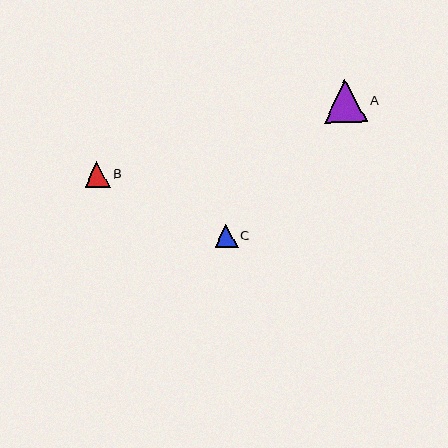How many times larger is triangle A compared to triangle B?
Triangle A is approximately 1.7 times the size of triangle B.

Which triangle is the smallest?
Triangle C is the smallest with a size of approximately 23 pixels.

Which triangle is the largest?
Triangle A is the largest with a size of approximately 43 pixels.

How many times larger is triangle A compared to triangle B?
Triangle A is approximately 1.7 times the size of triangle B.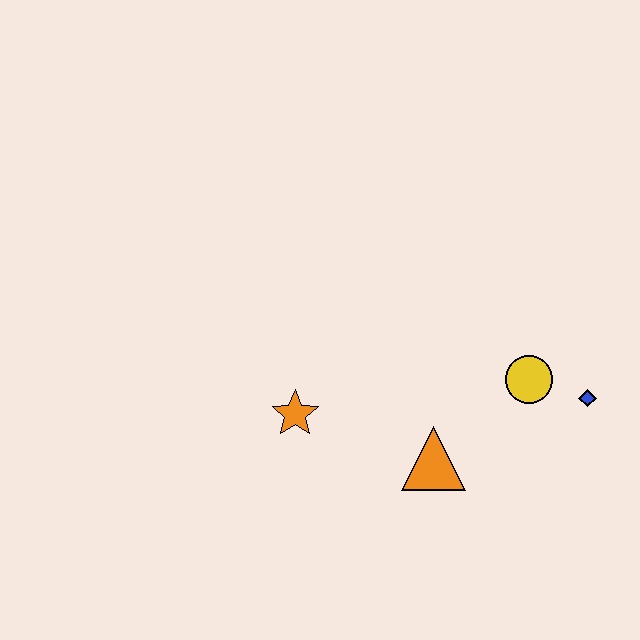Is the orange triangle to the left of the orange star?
No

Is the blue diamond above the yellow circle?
No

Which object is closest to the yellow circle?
The blue diamond is closest to the yellow circle.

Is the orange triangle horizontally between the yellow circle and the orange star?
Yes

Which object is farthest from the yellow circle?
The orange star is farthest from the yellow circle.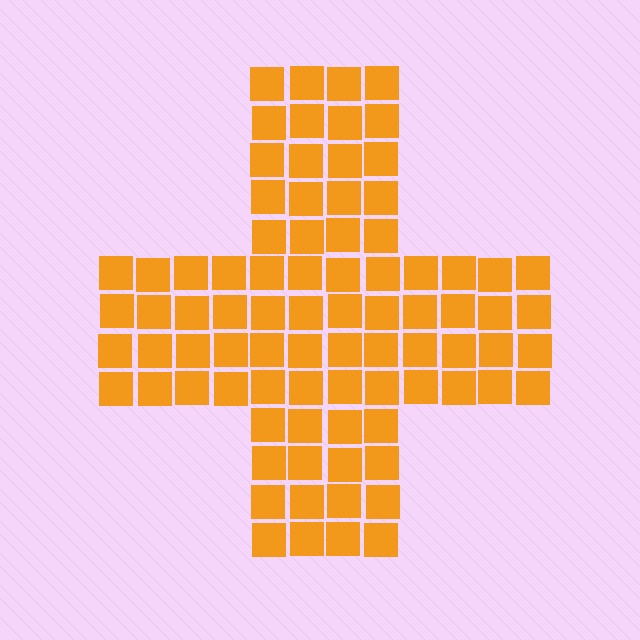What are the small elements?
The small elements are squares.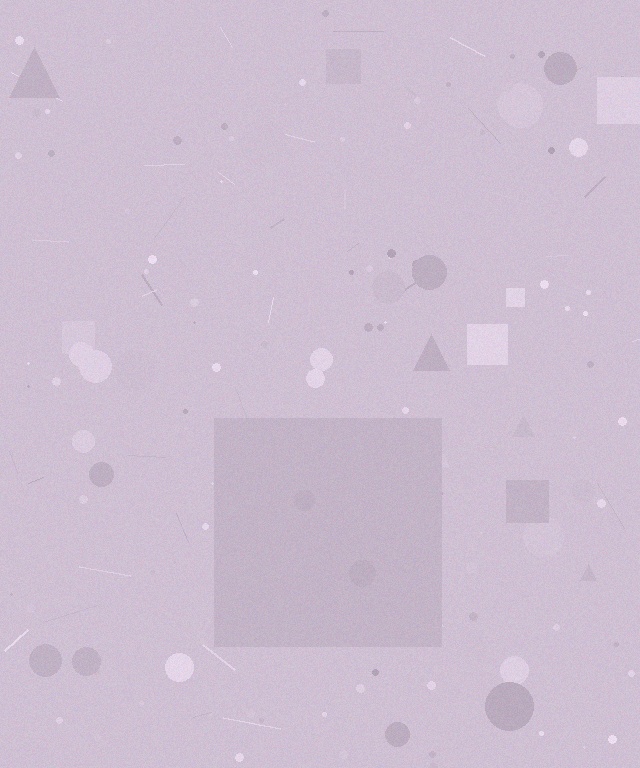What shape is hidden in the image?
A square is hidden in the image.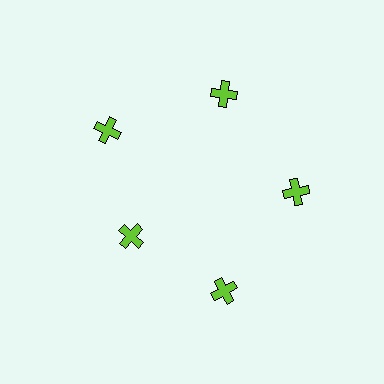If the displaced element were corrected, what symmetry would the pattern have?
It would have 5-fold rotational symmetry — the pattern would map onto itself every 72 degrees.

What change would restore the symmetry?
The symmetry would be restored by moving it outward, back onto the ring so that all 5 crosses sit at equal angles and equal distance from the center.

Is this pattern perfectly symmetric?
No. The 5 lime crosses are arranged in a ring, but one element near the 8 o'clock position is pulled inward toward the center, breaking the 5-fold rotational symmetry.